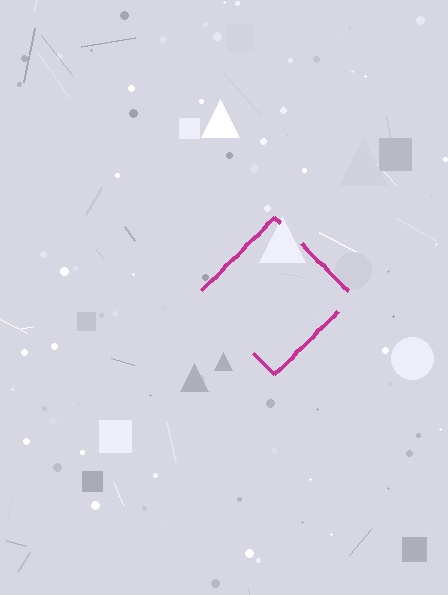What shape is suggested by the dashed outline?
The dashed outline suggests a diamond.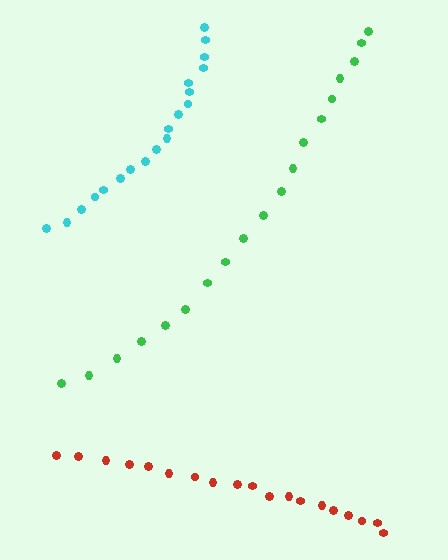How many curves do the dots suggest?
There are 3 distinct paths.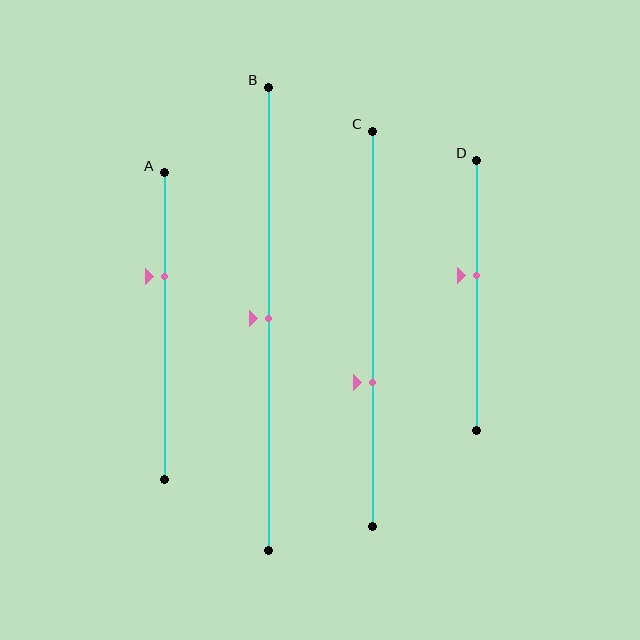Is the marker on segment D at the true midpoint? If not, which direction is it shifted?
No, the marker on segment D is shifted upward by about 7% of the segment length.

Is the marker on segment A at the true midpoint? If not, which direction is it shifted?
No, the marker on segment A is shifted upward by about 16% of the segment length.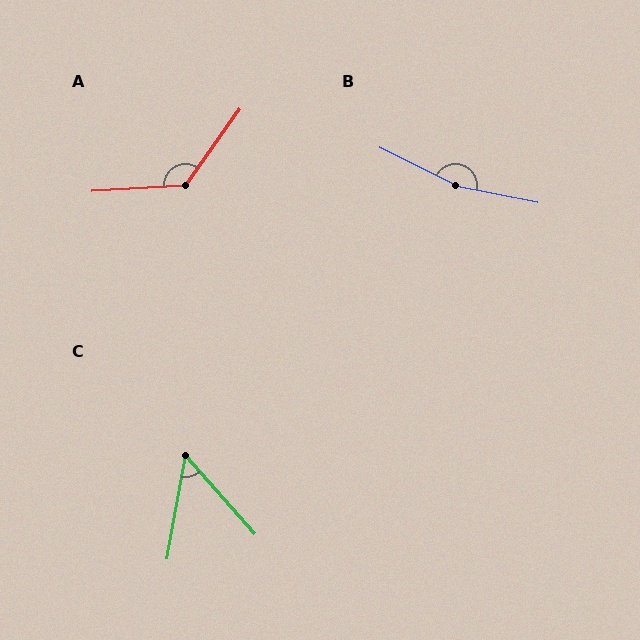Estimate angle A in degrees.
Approximately 129 degrees.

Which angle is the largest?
B, at approximately 165 degrees.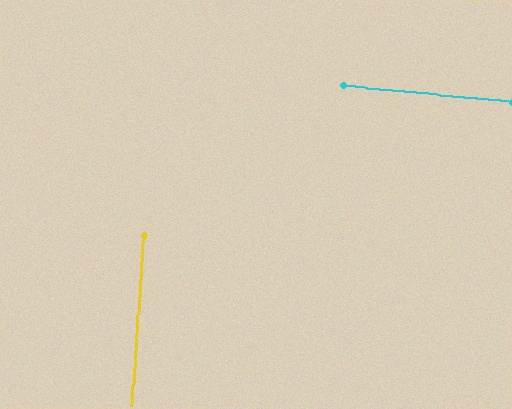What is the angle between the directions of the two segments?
Approximately 88 degrees.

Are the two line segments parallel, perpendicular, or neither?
Perpendicular — they meet at approximately 88°.